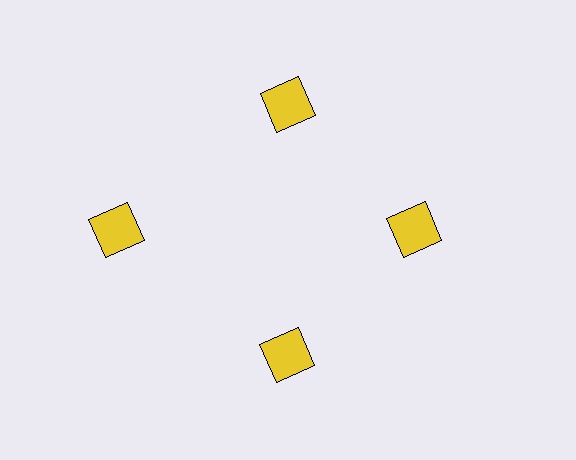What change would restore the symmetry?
The symmetry would be restored by moving it inward, back onto the ring so that all 4 squares sit at equal angles and equal distance from the center.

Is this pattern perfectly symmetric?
No. The 4 yellow squares are arranged in a ring, but one element near the 9 o'clock position is pushed outward from the center, breaking the 4-fold rotational symmetry.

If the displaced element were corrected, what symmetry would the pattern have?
It would have 4-fold rotational symmetry — the pattern would map onto itself every 90 degrees.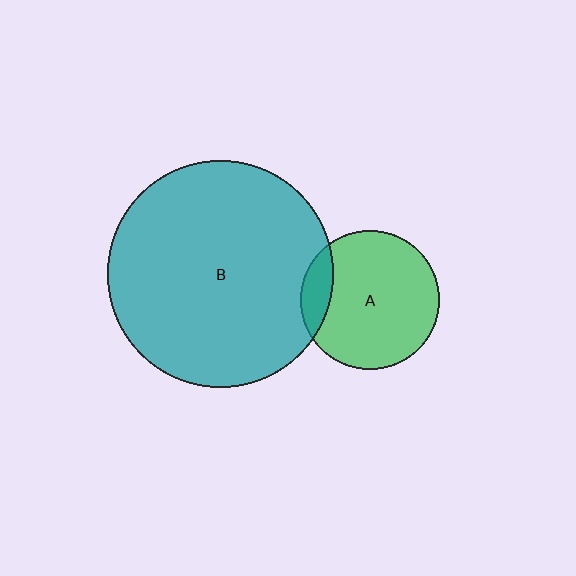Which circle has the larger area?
Circle B (teal).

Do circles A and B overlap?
Yes.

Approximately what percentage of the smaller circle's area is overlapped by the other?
Approximately 15%.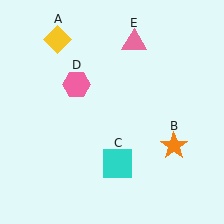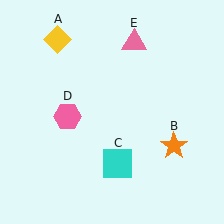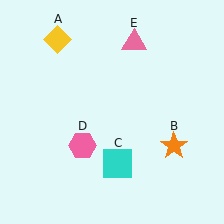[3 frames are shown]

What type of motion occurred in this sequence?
The pink hexagon (object D) rotated counterclockwise around the center of the scene.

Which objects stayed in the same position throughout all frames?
Yellow diamond (object A) and orange star (object B) and cyan square (object C) and pink triangle (object E) remained stationary.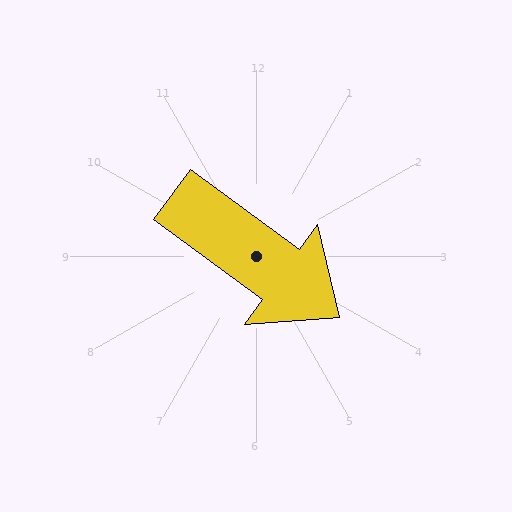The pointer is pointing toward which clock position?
Roughly 4 o'clock.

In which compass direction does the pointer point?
Southeast.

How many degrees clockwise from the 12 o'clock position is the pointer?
Approximately 126 degrees.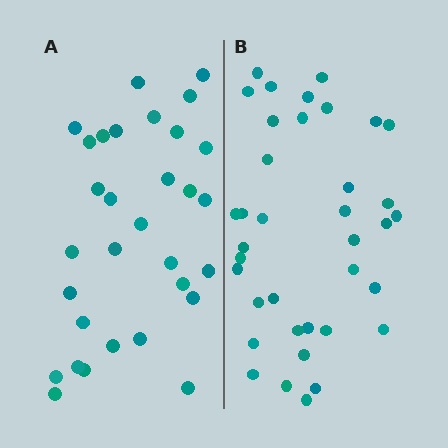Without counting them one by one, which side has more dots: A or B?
Region B (the right region) has more dots.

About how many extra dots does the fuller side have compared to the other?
Region B has about 6 more dots than region A.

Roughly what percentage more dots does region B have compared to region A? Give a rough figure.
About 20% more.